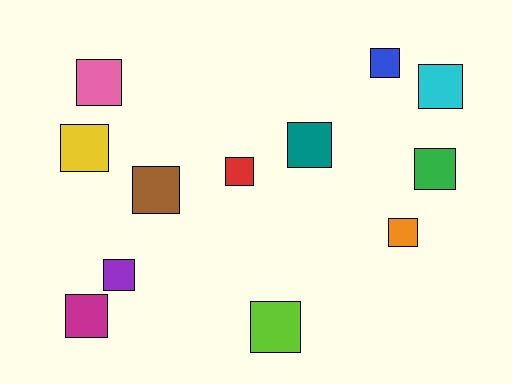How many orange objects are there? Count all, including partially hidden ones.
There is 1 orange object.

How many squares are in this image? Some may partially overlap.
There are 12 squares.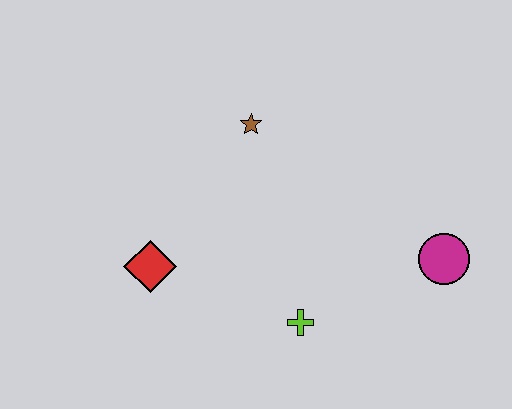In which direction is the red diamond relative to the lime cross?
The red diamond is to the left of the lime cross.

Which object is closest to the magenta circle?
The lime cross is closest to the magenta circle.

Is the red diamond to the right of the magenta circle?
No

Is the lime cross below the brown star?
Yes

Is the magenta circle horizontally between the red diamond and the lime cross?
No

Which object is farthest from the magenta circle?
The red diamond is farthest from the magenta circle.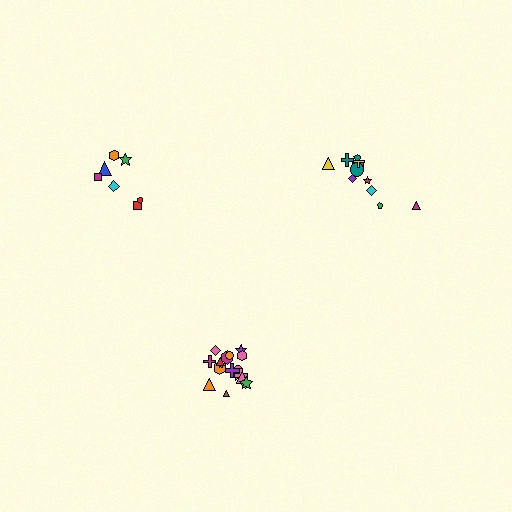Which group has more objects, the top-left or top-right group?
The top-right group.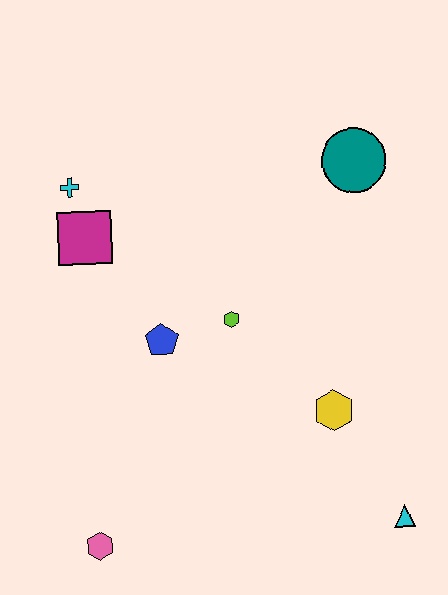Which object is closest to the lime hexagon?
The blue pentagon is closest to the lime hexagon.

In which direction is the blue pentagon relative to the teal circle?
The blue pentagon is to the left of the teal circle.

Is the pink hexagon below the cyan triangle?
Yes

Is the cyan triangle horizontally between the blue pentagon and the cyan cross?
No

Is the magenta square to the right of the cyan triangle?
No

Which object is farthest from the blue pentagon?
The cyan triangle is farthest from the blue pentagon.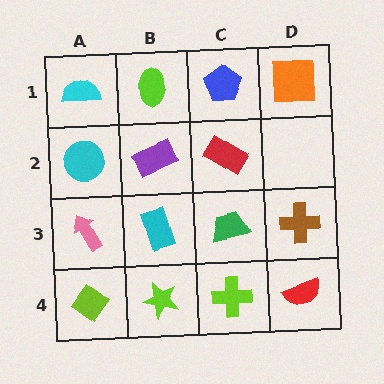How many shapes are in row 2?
3 shapes.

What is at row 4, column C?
A lime cross.